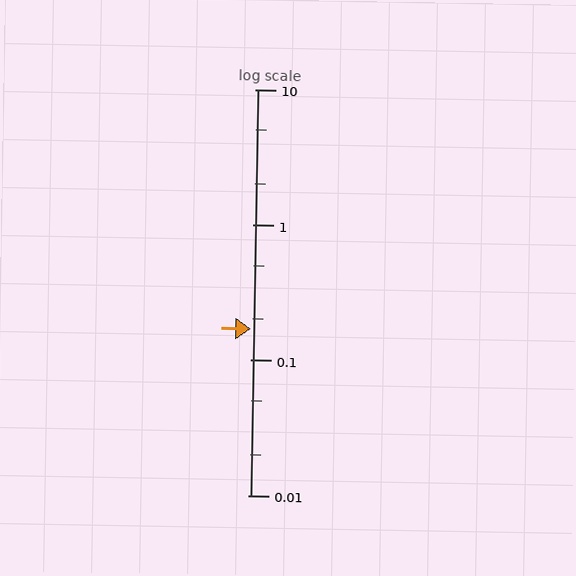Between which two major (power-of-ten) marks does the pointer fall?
The pointer is between 0.1 and 1.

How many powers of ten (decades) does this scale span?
The scale spans 3 decades, from 0.01 to 10.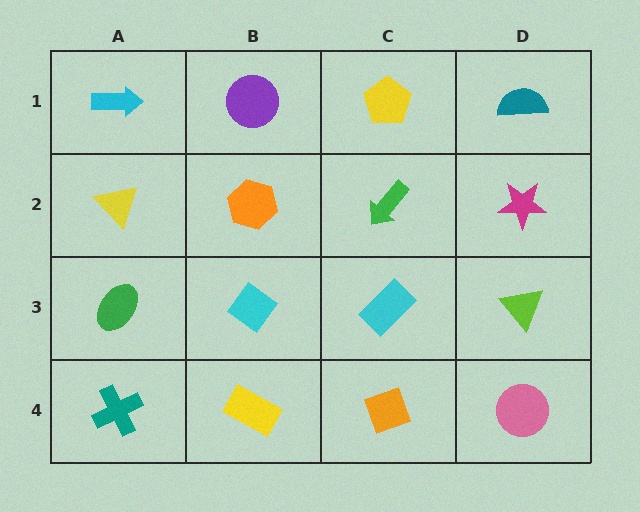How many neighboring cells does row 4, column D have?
2.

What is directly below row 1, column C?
A green arrow.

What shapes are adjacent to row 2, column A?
A cyan arrow (row 1, column A), a green ellipse (row 3, column A), an orange hexagon (row 2, column B).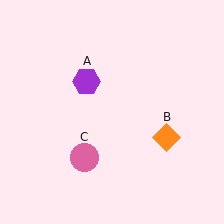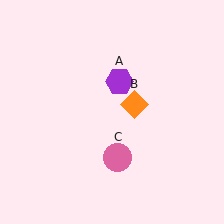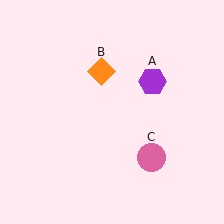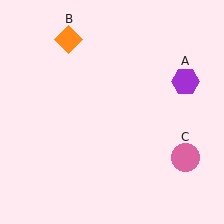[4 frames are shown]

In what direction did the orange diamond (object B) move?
The orange diamond (object B) moved up and to the left.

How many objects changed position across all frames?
3 objects changed position: purple hexagon (object A), orange diamond (object B), pink circle (object C).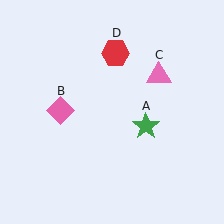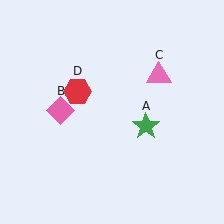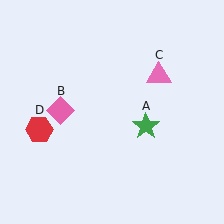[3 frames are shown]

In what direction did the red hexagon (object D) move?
The red hexagon (object D) moved down and to the left.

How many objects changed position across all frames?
1 object changed position: red hexagon (object D).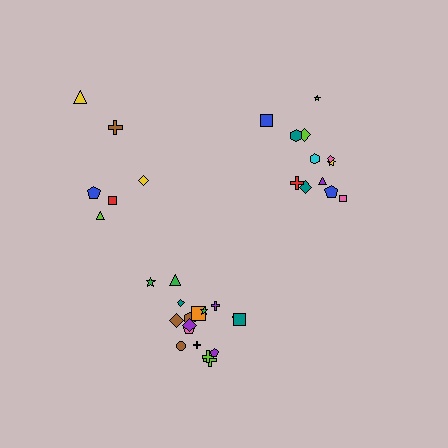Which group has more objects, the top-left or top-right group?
The top-right group.